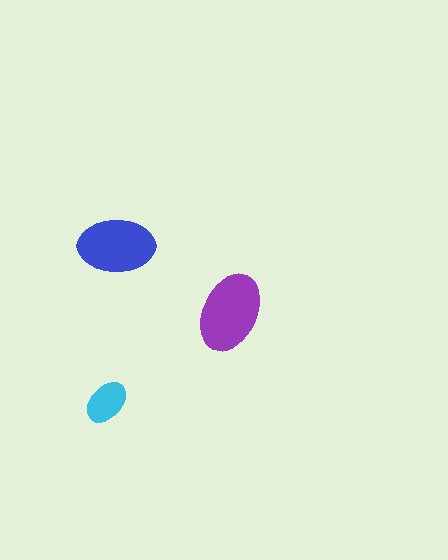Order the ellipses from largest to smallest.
the purple one, the blue one, the cyan one.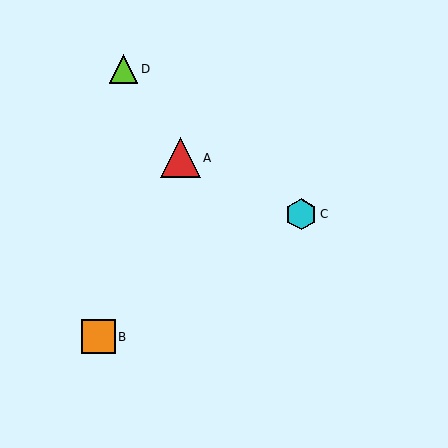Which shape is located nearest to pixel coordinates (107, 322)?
The orange square (labeled B) at (98, 337) is nearest to that location.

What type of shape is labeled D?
Shape D is a lime triangle.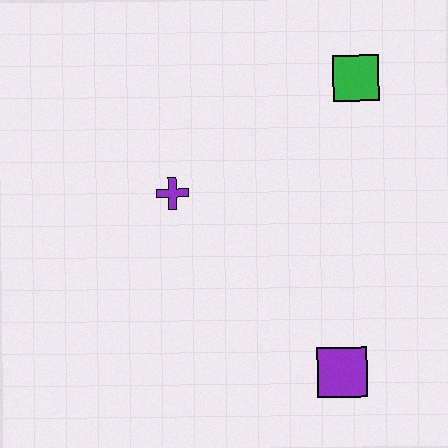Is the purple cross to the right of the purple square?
No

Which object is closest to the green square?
The purple cross is closest to the green square.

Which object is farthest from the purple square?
The green square is farthest from the purple square.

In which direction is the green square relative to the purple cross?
The green square is to the right of the purple cross.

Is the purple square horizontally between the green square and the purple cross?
Yes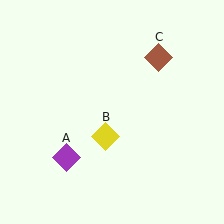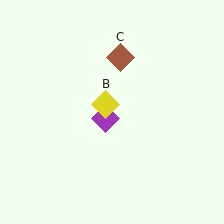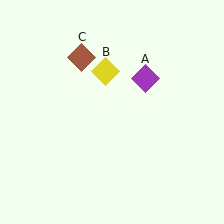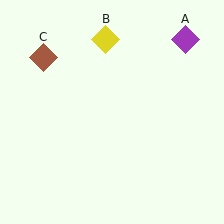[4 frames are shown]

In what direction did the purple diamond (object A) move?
The purple diamond (object A) moved up and to the right.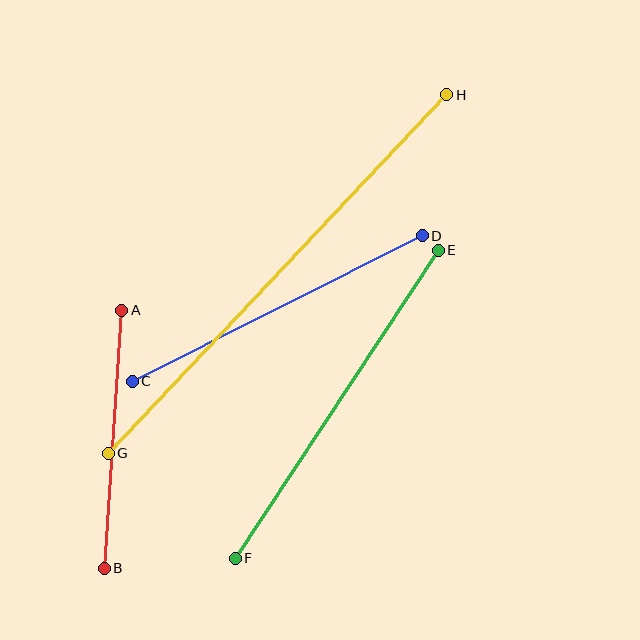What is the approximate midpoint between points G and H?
The midpoint is at approximately (278, 274) pixels.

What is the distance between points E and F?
The distance is approximately 369 pixels.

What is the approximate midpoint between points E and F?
The midpoint is at approximately (337, 404) pixels.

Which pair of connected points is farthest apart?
Points G and H are farthest apart.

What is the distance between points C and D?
The distance is approximately 325 pixels.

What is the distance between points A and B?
The distance is approximately 258 pixels.